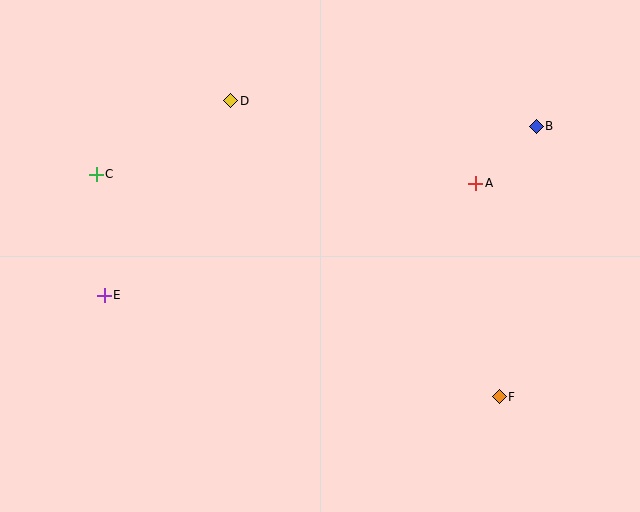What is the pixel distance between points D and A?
The distance between D and A is 259 pixels.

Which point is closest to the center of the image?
Point A at (476, 183) is closest to the center.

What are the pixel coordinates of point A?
Point A is at (476, 183).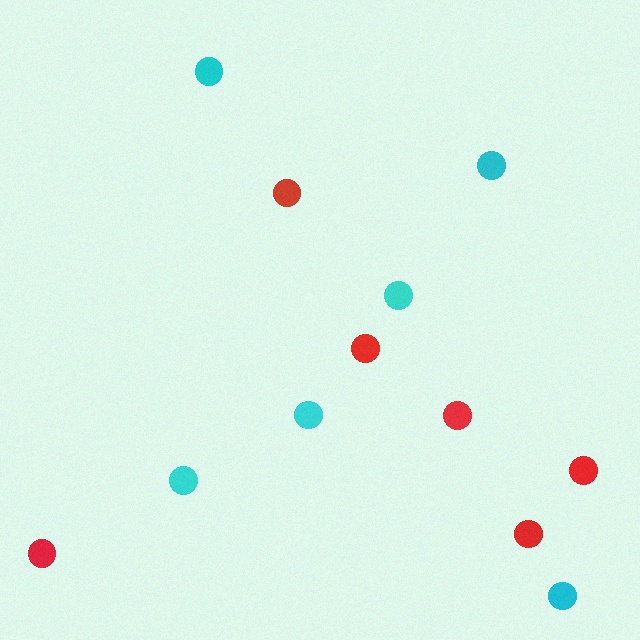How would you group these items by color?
There are 2 groups: one group of red circles (6) and one group of cyan circles (6).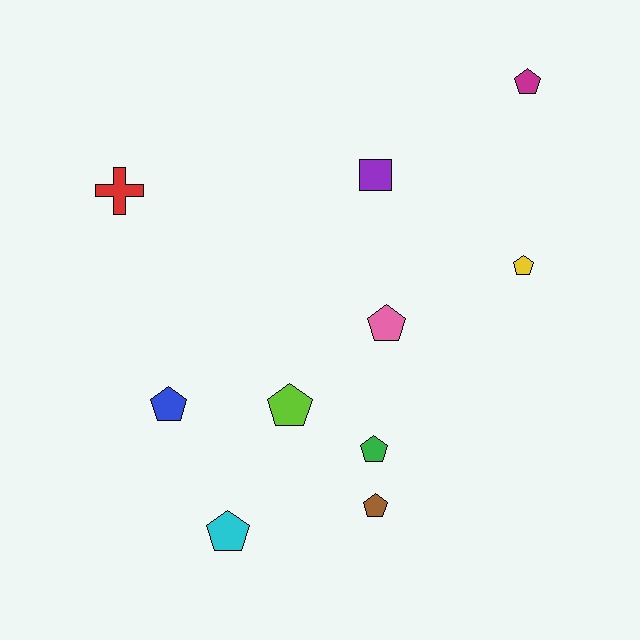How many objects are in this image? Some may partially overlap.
There are 10 objects.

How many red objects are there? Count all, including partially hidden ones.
There is 1 red object.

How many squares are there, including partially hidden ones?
There is 1 square.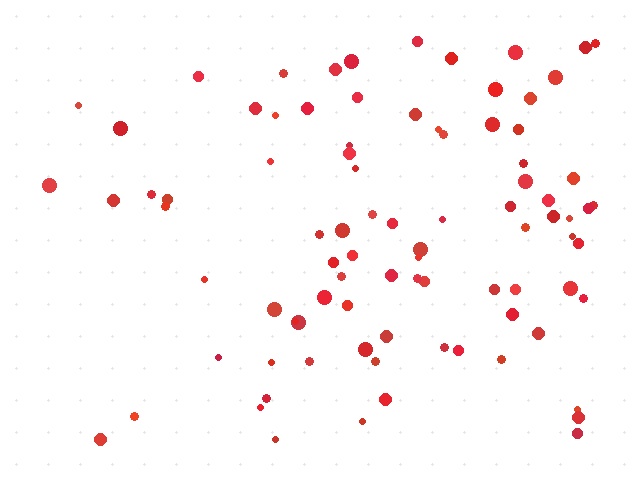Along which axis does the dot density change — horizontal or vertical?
Horizontal.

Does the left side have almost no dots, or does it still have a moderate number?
Still a moderate number, just noticeably fewer than the right.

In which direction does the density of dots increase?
From left to right, with the right side densest.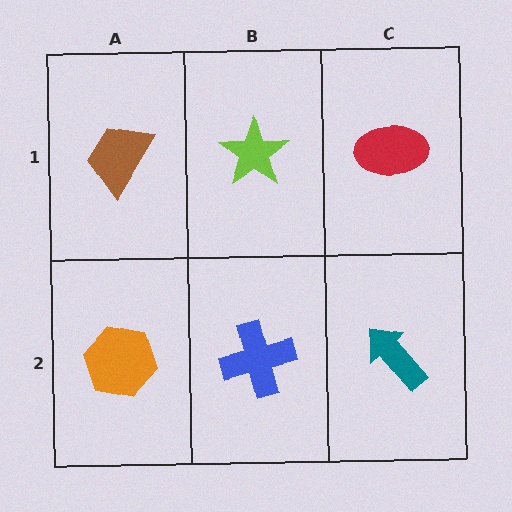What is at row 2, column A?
An orange hexagon.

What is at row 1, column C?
A red ellipse.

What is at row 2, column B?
A blue cross.